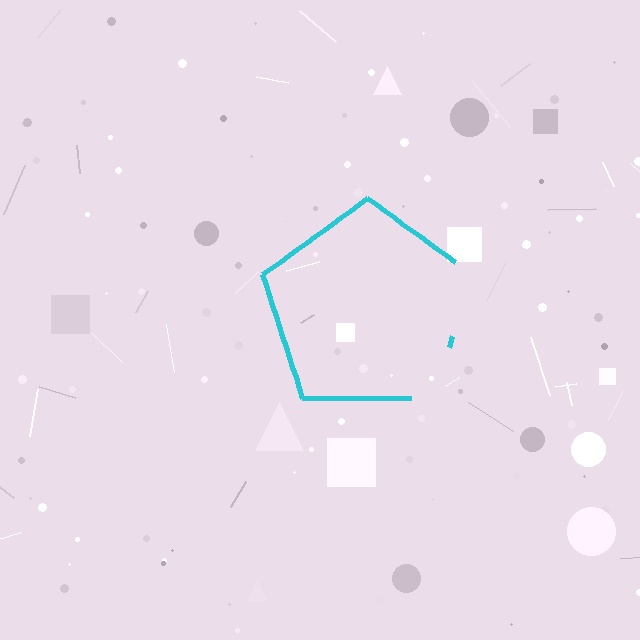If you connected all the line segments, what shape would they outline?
They would outline a pentagon.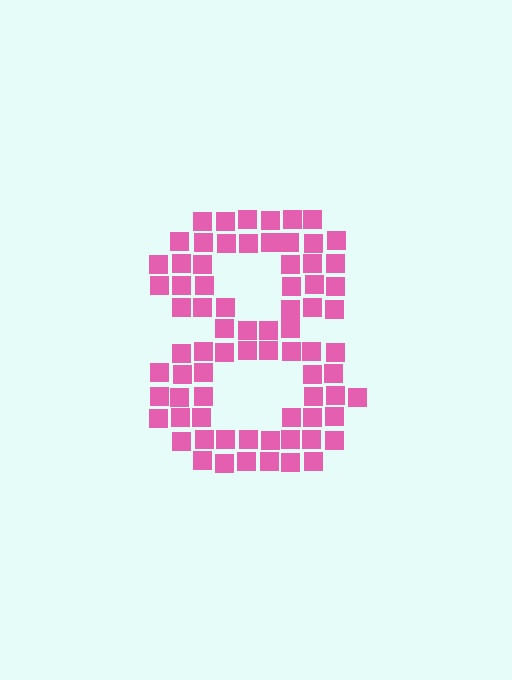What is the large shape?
The large shape is the digit 8.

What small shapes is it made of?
It is made of small squares.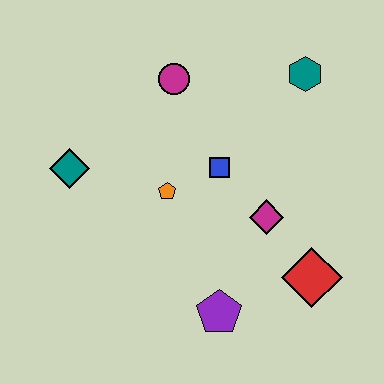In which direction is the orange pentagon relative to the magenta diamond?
The orange pentagon is to the left of the magenta diamond.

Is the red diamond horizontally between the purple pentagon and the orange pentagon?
No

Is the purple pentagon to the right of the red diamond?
No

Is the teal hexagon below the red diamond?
No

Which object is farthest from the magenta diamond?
The teal diamond is farthest from the magenta diamond.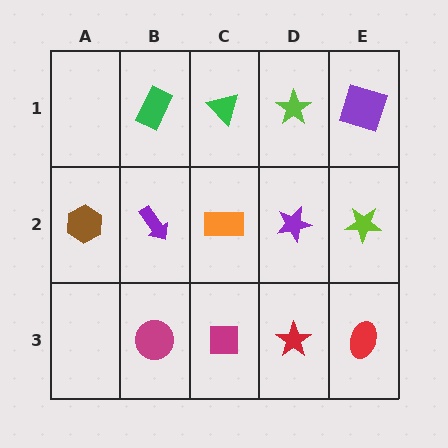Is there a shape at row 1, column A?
No, that cell is empty.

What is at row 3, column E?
A red ellipse.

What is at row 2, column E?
A lime star.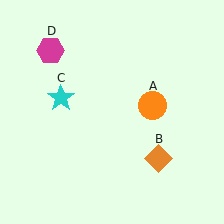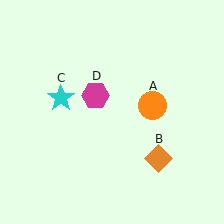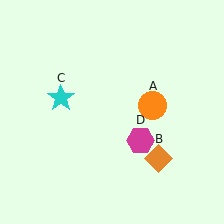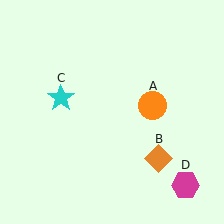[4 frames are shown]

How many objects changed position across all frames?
1 object changed position: magenta hexagon (object D).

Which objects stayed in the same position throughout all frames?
Orange circle (object A) and orange diamond (object B) and cyan star (object C) remained stationary.